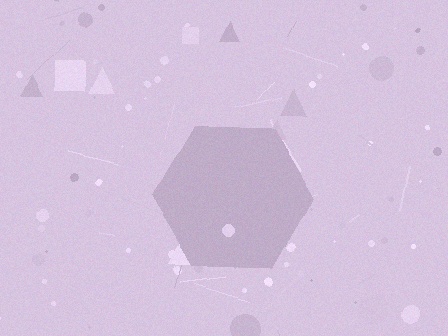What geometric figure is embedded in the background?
A hexagon is embedded in the background.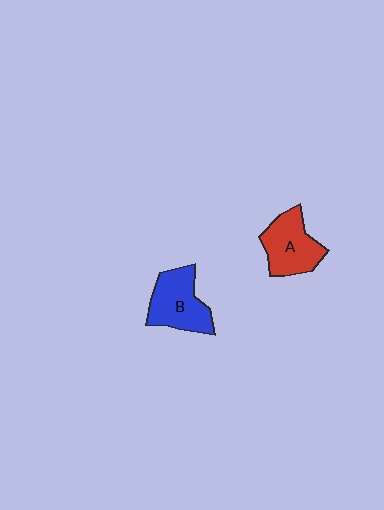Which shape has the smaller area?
Shape A (red).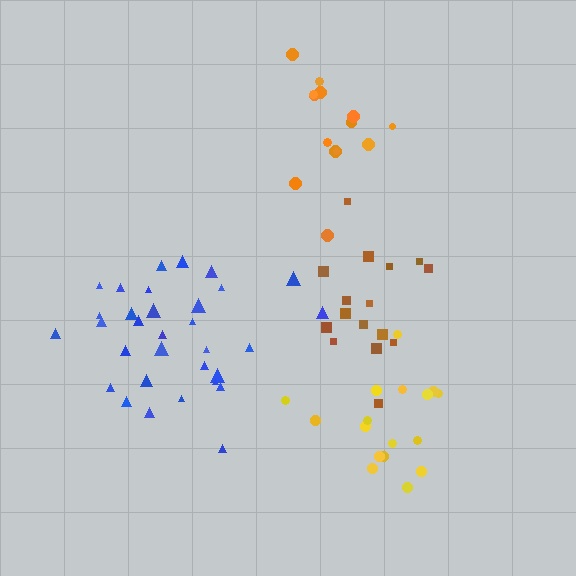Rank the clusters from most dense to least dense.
blue, yellow, brown, orange.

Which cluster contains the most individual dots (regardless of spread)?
Blue (32).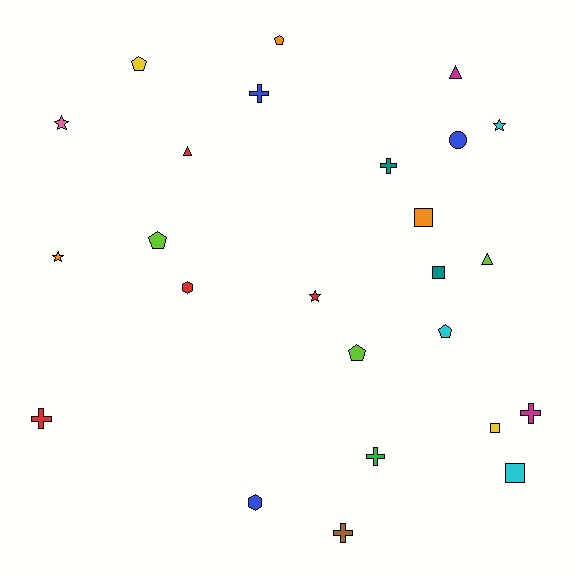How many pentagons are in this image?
There are 5 pentagons.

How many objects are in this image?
There are 25 objects.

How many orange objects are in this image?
There are 3 orange objects.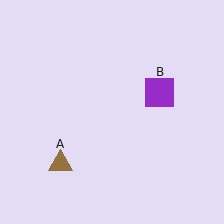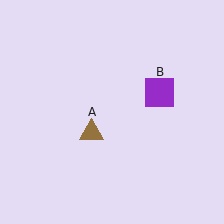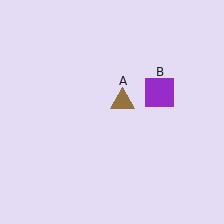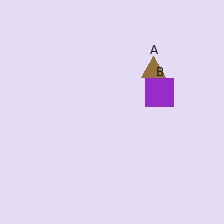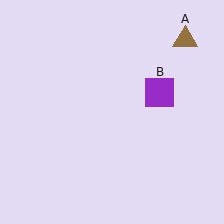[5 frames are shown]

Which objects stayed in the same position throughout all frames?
Purple square (object B) remained stationary.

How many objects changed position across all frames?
1 object changed position: brown triangle (object A).